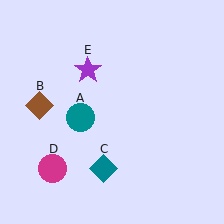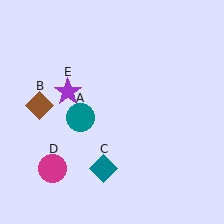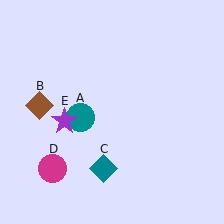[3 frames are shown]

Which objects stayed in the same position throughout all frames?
Teal circle (object A) and brown diamond (object B) and teal diamond (object C) and magenta circle (object D) remained stationary.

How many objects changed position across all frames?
1 object changed position: purple star (object E).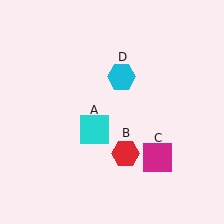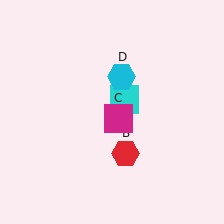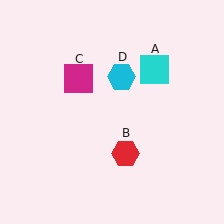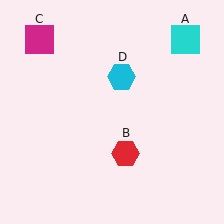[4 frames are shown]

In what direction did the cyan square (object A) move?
The cyan square (object A) moved up and to the right.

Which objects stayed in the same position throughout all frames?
Red hexagon (object B) and cyan hexagon (object D) remained stationary.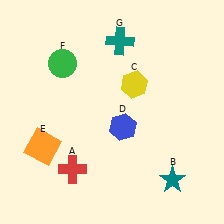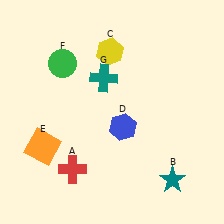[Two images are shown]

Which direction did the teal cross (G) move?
The teal cross (G) moved down.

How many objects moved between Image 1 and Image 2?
2 objects moved between the two images.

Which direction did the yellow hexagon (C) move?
The yellow hexagon (C) moved up.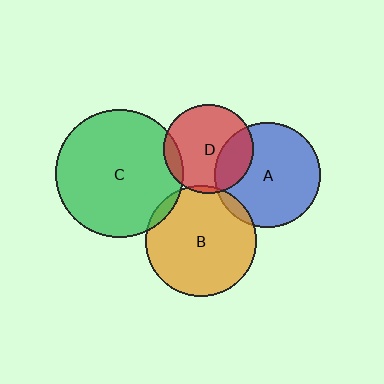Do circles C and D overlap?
Yes.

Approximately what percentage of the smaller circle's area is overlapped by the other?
Approximately 10%.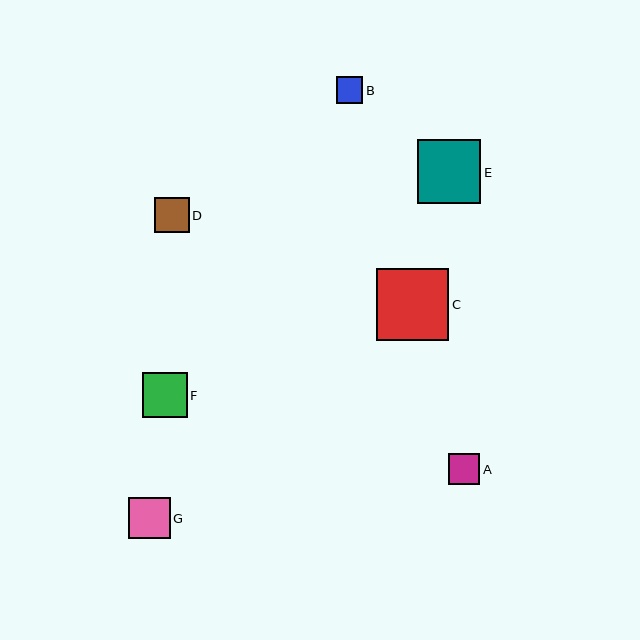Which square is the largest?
Square C is the largest with a size of approximately 72 pixels.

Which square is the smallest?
Square B is the smallest with a size of approximately 27 pixels.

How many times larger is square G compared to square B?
Square G is approximately 1.6 times the size of square B.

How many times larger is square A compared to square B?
Square A is approximately 1.2 times the size of square B.